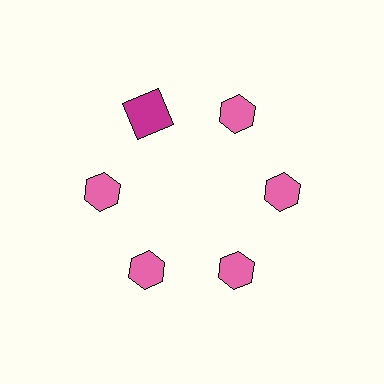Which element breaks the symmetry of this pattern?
The magenta square at roughly the 11 o'clock position breaks the symmetry. All other shapes are pink hexagons.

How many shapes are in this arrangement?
There are 6 shapes arranged in a ring pattern.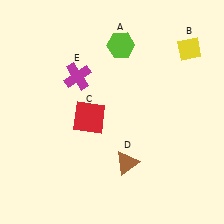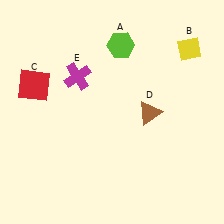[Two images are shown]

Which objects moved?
The objects that moved are: the red square (C), the brown triangle (D).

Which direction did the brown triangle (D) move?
The brown triangle (D) moved up.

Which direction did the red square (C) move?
The red square (C) moved left.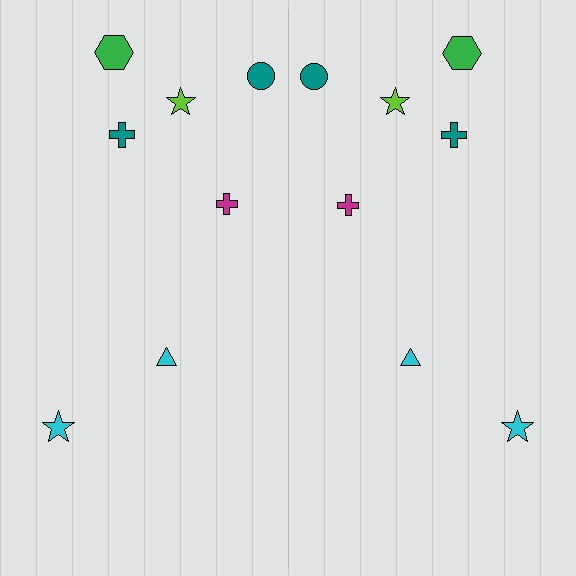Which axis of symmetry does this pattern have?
The pattern has a vertical axis of symmetry running through the center of the image.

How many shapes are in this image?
There are 14 shapes in this image.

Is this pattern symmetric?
Yes, this pattern has bilateral (reflection) symmetry.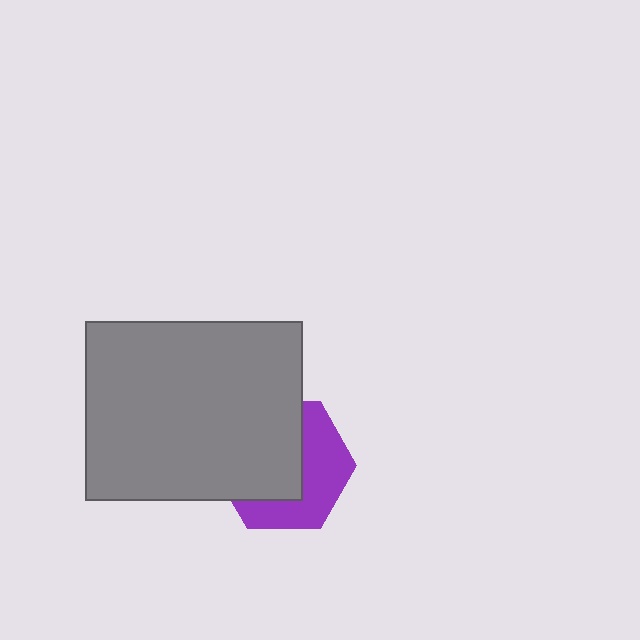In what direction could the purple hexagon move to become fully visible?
The purple hexagon could move toward the lower-right. That would shift it out from behind the gray rectangle entirely.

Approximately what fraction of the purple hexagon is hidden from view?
Roughly 55% of the purple hexagon is hidden behind the gray rectangle.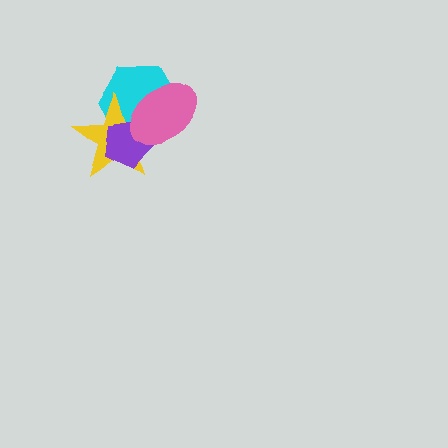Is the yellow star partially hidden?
Yes, it is partially covered by another shape.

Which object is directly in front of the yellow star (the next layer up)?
The purple pentagon is directly in front of the yellow star.